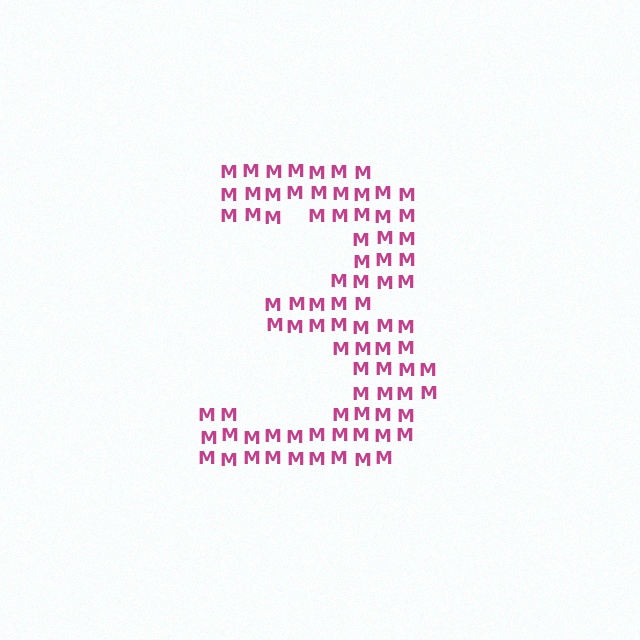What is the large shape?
The large shape is the digit 3.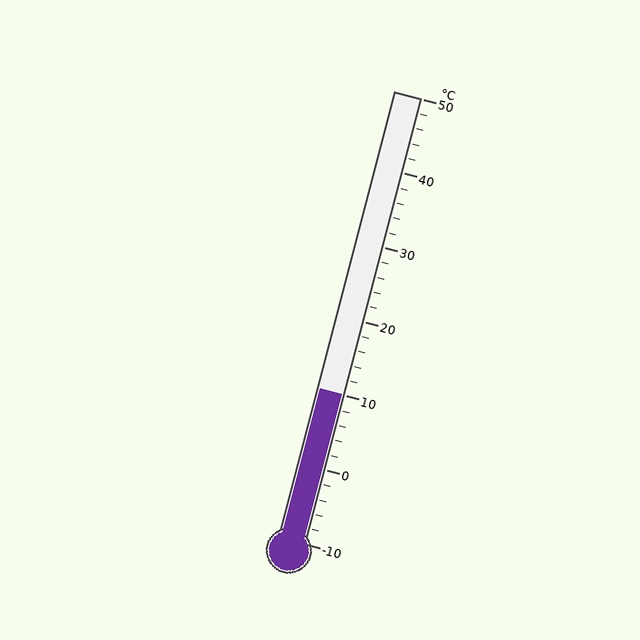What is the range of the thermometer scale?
The thermometer scale ranges from -10°C to 50°C.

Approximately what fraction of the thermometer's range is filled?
The thermometer is filled to approximately 35% of its range.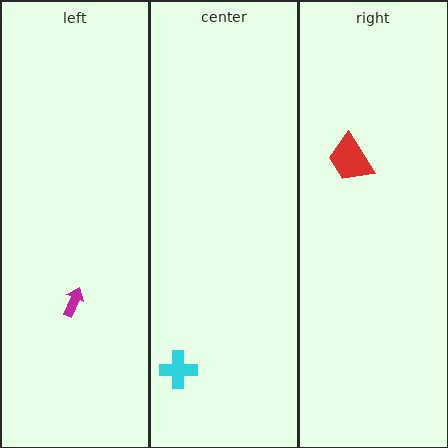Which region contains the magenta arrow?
The left region.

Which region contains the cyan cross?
The center region.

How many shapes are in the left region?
1.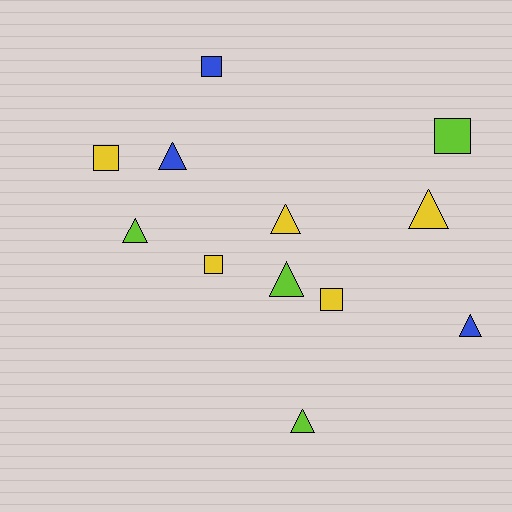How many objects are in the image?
There are 12 objects.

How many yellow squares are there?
There are 3 yellow squares.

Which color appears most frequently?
Yellow, with 5 objects.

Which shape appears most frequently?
Triangle, with 7 objects.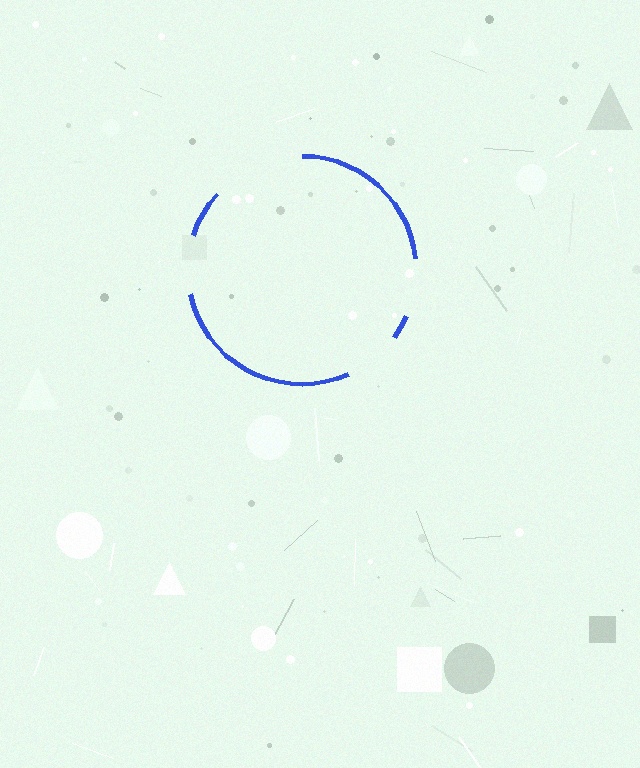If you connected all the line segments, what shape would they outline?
They would outline a circle.